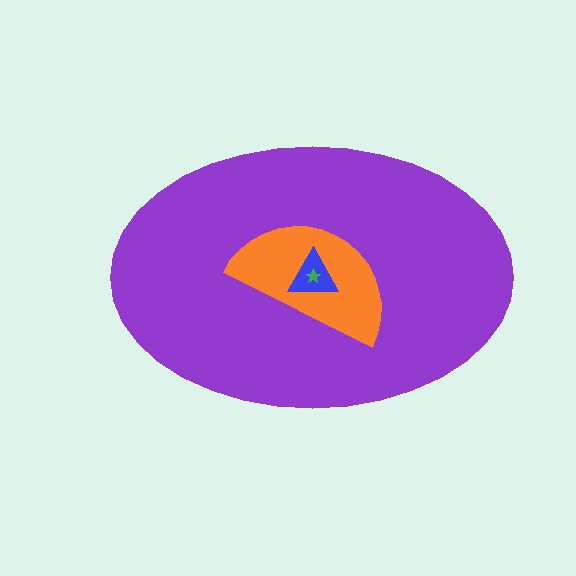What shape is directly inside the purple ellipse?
The orange semicircle.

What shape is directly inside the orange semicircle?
The blue triangle.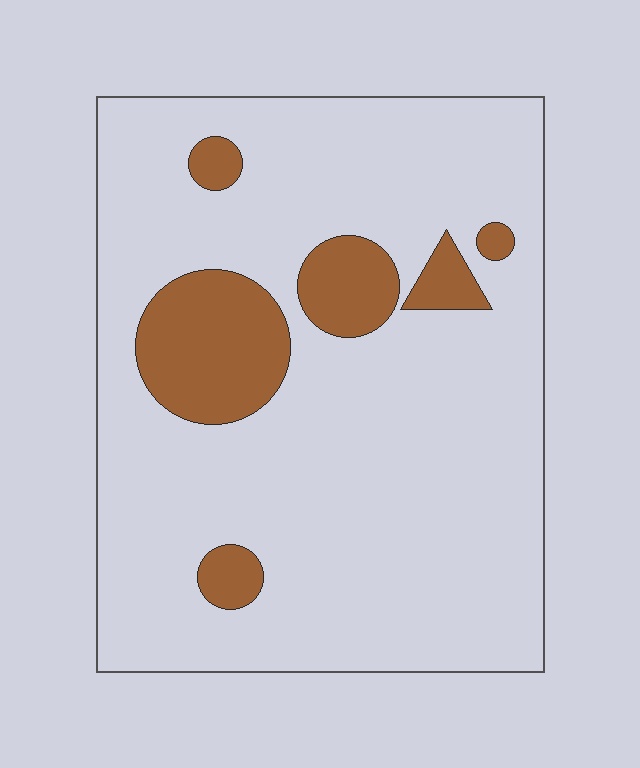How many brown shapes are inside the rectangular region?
6.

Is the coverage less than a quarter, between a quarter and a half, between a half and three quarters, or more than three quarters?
Less than a quarter.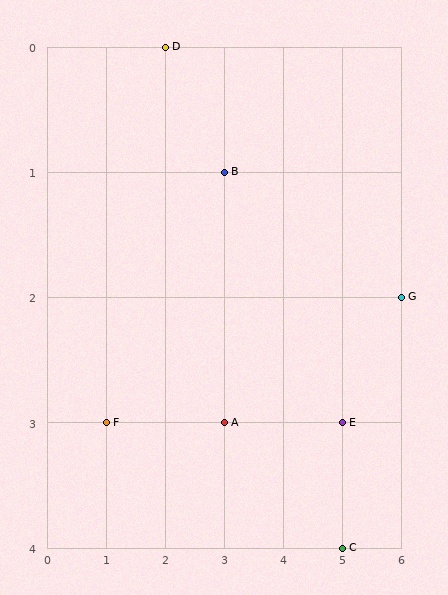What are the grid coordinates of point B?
Point B is at grid coordinates (3, 1).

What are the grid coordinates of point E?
Point E is at grid coordinates (5, 3).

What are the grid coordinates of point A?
Point A is at grid coordinates (3, 3).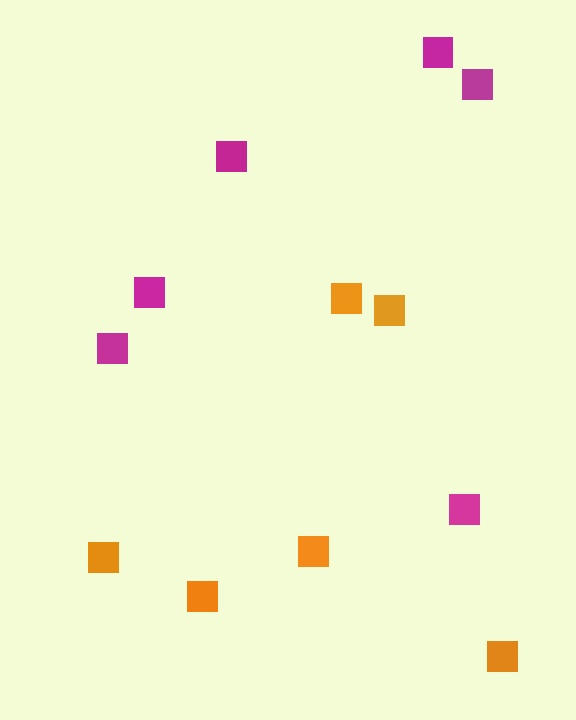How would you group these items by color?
There are 2 groups: one group of magenta squares (6) and one group of orange squares (6).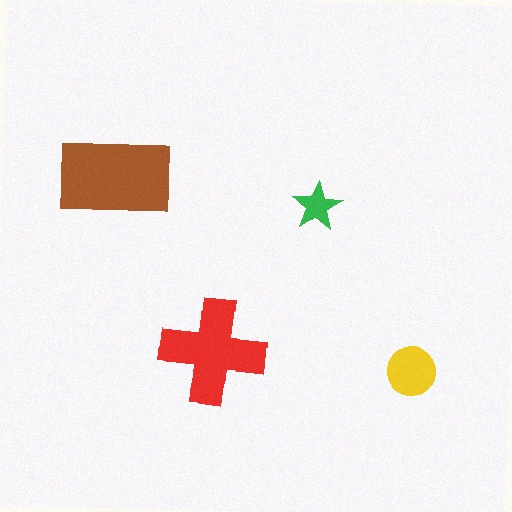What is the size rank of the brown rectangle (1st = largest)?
1st.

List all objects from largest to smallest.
The brown rectangle, the red cross, the yellow circle, the green star.